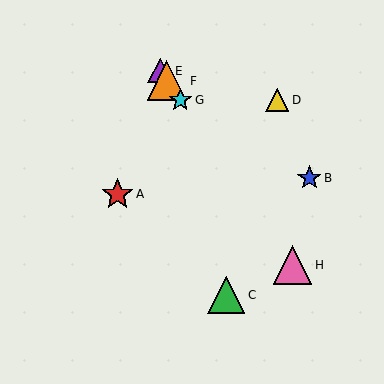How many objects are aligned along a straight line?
4 objects (E, F, G, H) are aligned along a straight line.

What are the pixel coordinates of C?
Object C is at (226, 295).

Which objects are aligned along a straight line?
Objects E, F, G, H are aligned along a straight line.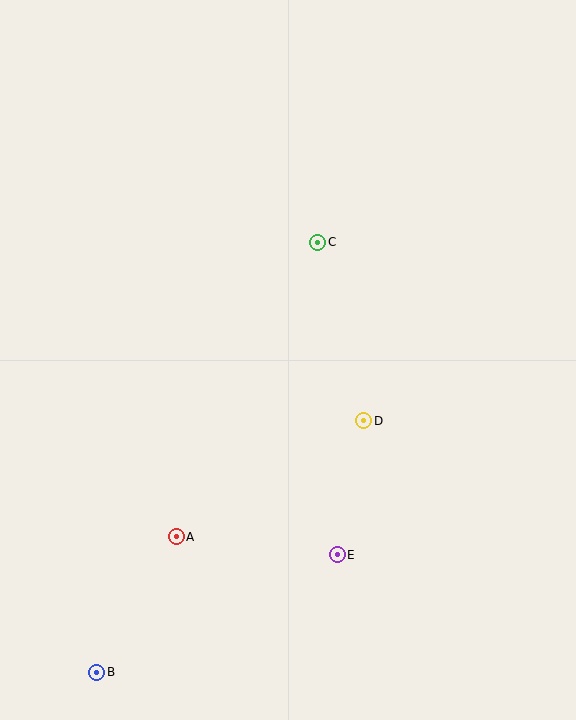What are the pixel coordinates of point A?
Point A is at (176, 537).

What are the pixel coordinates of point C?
Point C is at (318, 242).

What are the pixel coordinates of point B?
Point B is at (97, 672).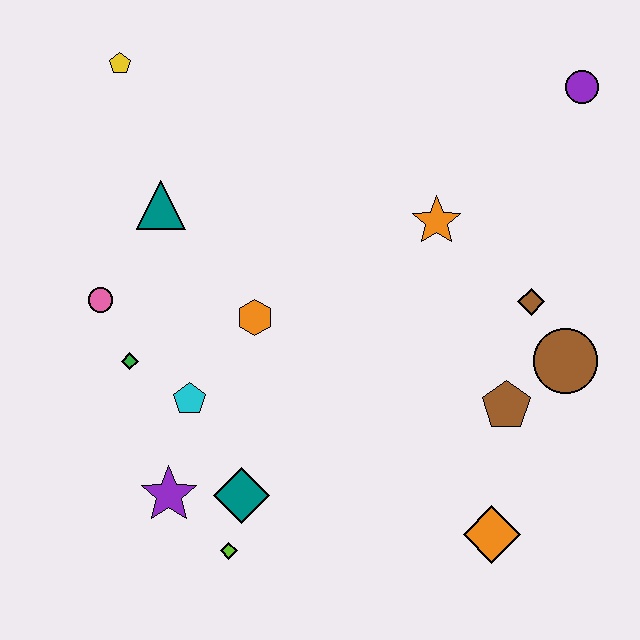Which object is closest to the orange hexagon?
The cyan pentagon is closest to the orange hexagon.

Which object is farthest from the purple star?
The purple circle is farthest from the purple star.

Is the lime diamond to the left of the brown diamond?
Yes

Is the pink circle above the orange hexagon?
Yes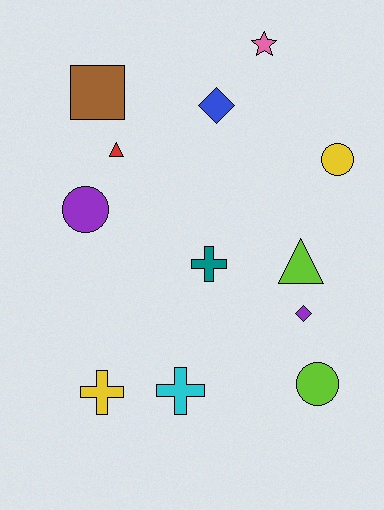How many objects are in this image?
There are 12 objects.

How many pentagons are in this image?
There are no pentagons.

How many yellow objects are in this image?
There are 2 yellow objects.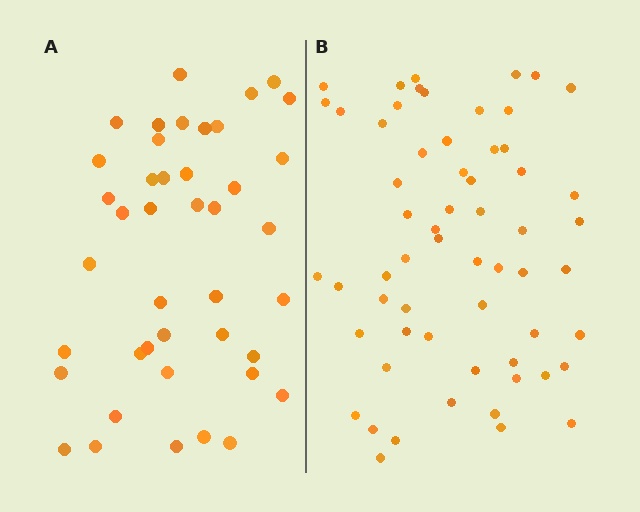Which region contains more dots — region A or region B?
Region B (the right region) has more dots.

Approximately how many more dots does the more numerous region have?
Region B has approximately 20 more dots than region A.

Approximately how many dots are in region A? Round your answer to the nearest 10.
About 40 dots. (The exact count is 42, which rounds to 40.)